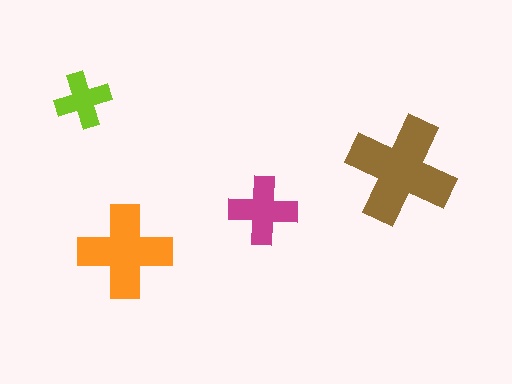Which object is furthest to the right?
The brown cross is rightmost.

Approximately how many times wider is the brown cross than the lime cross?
About 2 times wider.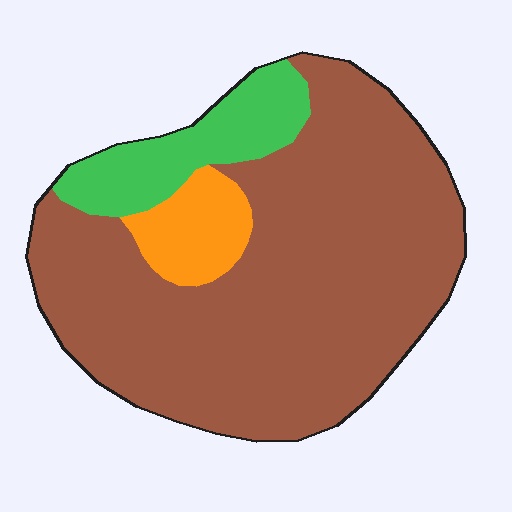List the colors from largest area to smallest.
From largest to smallest: brown, green, orange.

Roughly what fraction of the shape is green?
Green covers roughly 15% of the shape.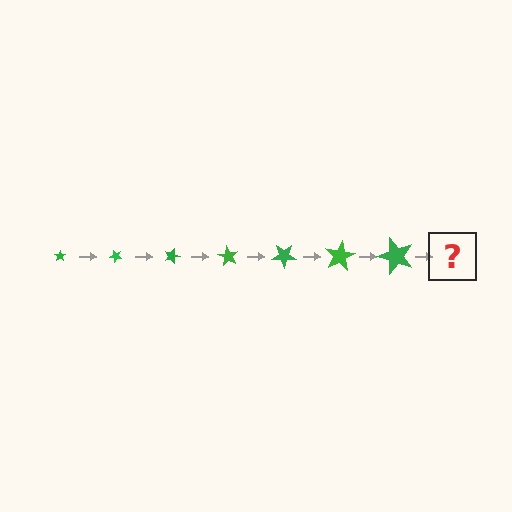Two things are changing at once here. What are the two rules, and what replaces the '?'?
The two rules are that the star grows larger each step and it rotates 45 degrees each step. The '?' should be a star, larger than the previous one and rotated 315 degrees from the start.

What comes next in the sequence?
The next element should be a star, larger than the previous one and rotated 315 degrees from the start.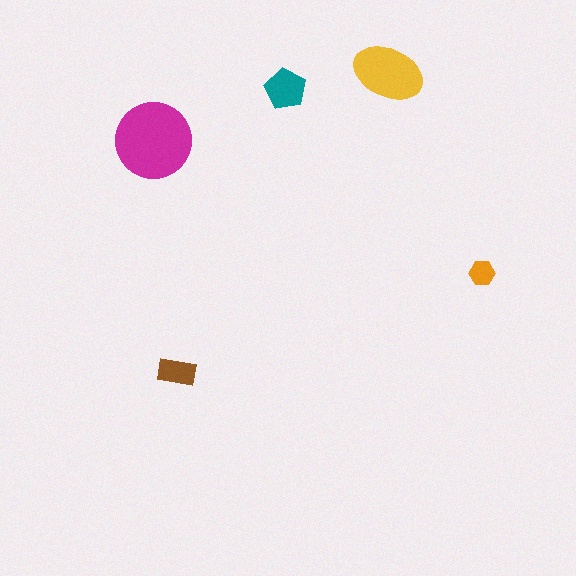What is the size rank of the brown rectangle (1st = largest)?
4th.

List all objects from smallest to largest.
The orange hexagon, the brown rectangle, the teal pentagon, the yellow ellipse, the magenta circle.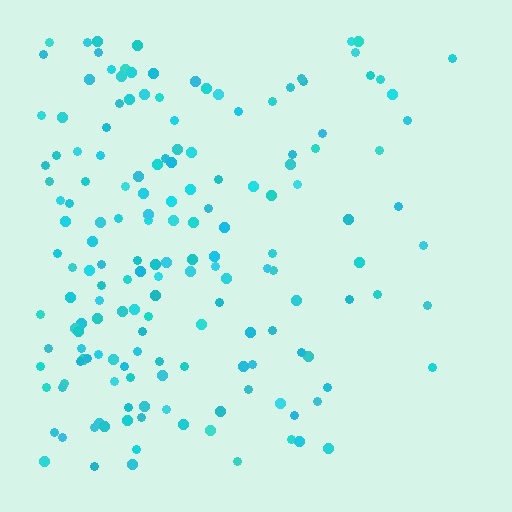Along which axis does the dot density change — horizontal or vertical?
Horizontal.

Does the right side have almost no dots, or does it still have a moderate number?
Still a moderate number, just noticeably fewer than the left.